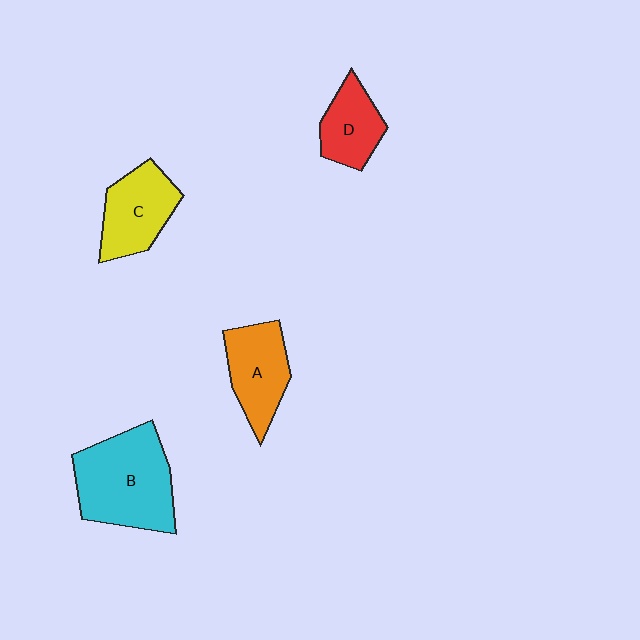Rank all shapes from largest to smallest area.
From largest to smallest: B (cyan), C (yellow), A (orange), D (red).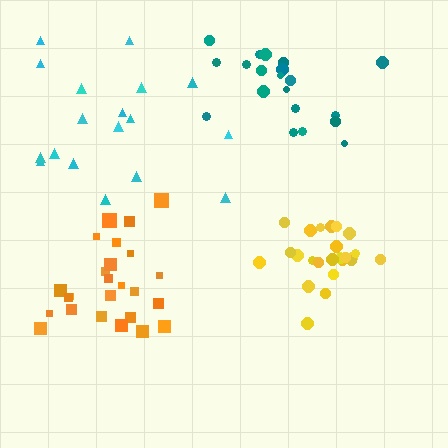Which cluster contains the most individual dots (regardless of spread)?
Orange (26).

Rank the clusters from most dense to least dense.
yellow, orange, teal, cyan.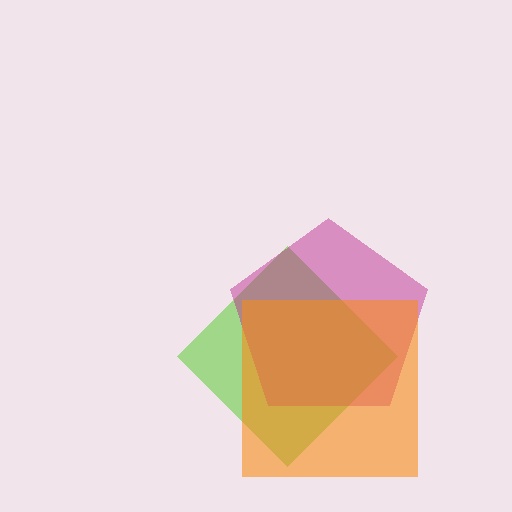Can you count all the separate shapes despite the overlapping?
Yes, there are 3 separate shapes.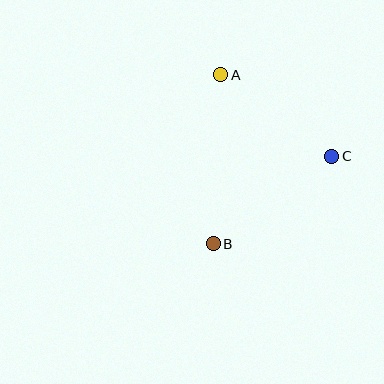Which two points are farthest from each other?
Points A and B are farthest from each other.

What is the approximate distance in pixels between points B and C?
The distance between B and C is approximately 148 pixels.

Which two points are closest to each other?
Points A and C are closest to each other.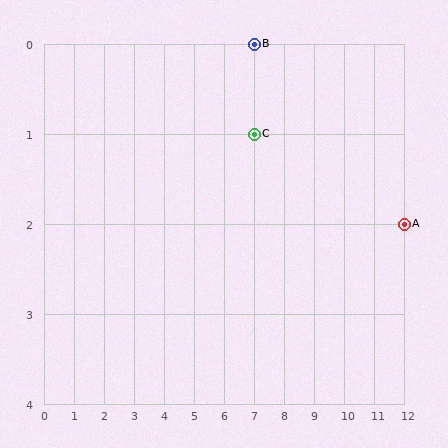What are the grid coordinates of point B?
Point B is at grid coordinates (7, 0).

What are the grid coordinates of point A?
Point A is at grid coordinates (12, 2).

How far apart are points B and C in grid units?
Points B and C are 1 row apart.